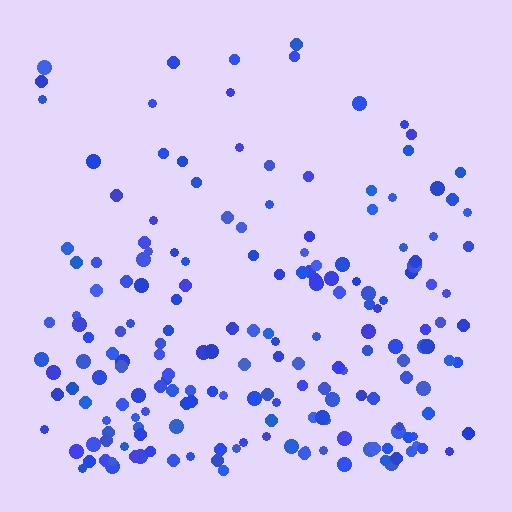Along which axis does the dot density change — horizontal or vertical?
Vertical.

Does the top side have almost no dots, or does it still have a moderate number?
Still a moderate number, just noticeably fewer than the bottom.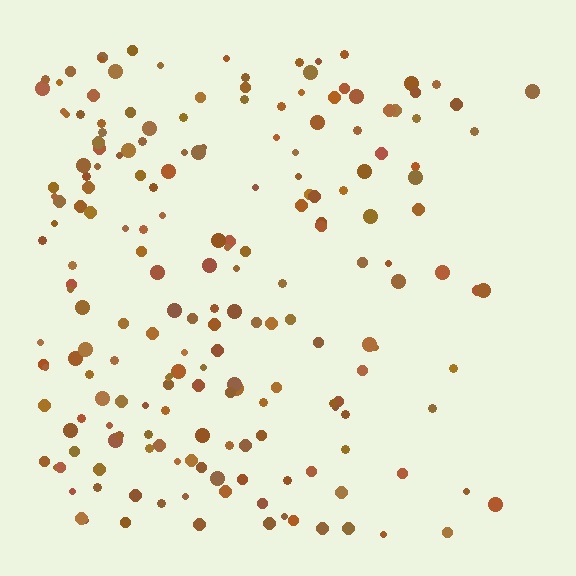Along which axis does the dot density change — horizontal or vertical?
Horizontal.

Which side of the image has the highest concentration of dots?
The left.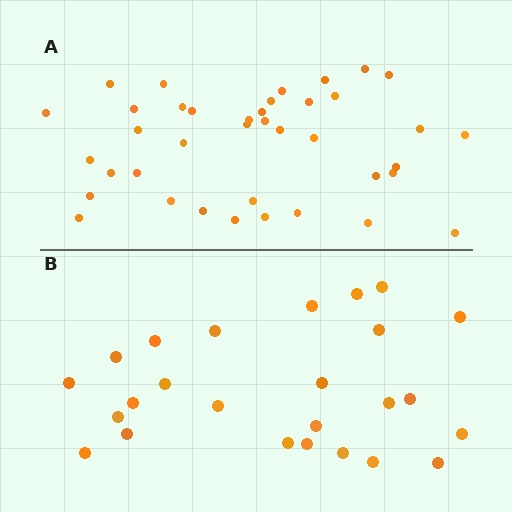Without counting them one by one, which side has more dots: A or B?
Region A (the top region) has more dots.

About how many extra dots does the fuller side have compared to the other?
Region A has approximately 15 more dots than region B.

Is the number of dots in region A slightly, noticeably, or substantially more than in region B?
Region A has substantially more. The ratio is roughly 1.6 to 1.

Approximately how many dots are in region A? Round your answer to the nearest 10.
About 40 dots. (The exact count is 39, which rounds to 40.)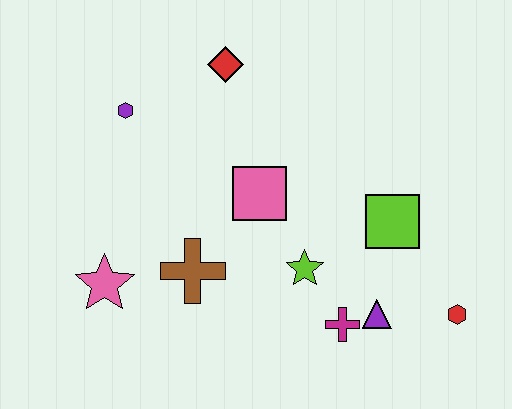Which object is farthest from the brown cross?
The red hexagon is farthest from the brown cross.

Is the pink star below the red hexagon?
No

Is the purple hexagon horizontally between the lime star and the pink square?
No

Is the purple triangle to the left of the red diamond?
No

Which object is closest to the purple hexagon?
The red diamond is closest to the purple hexagon.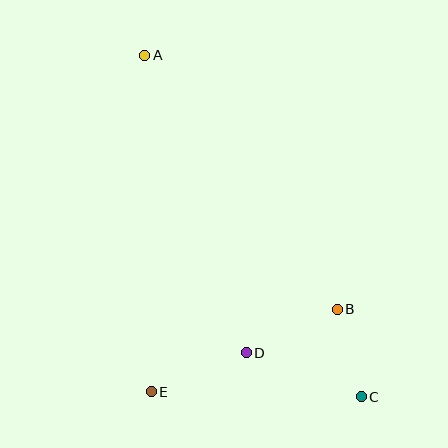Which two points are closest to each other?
Points B and C are closest to each other.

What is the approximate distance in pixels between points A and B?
The distance between A and B is approximately 319 pixels.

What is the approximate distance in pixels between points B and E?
The distance between B and E is approximately 204 pixels.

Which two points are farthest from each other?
Points A and C are farthest from each other.